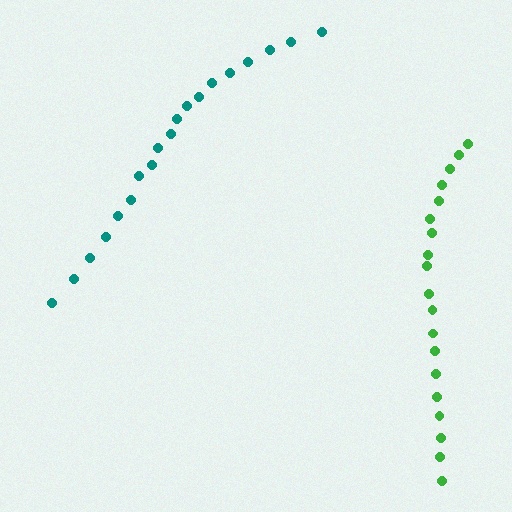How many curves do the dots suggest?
There are 2 distinct paths.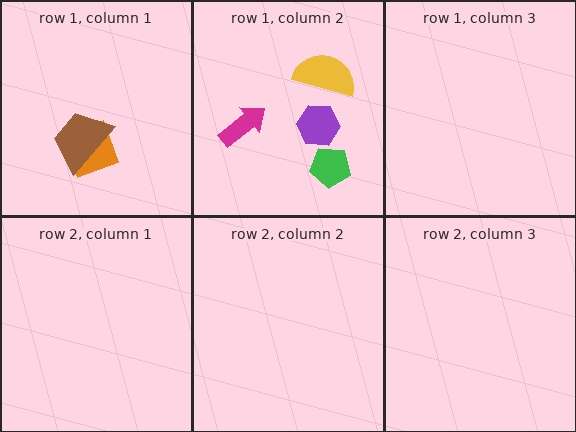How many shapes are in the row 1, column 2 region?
4.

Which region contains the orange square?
The row 1, column 1 region.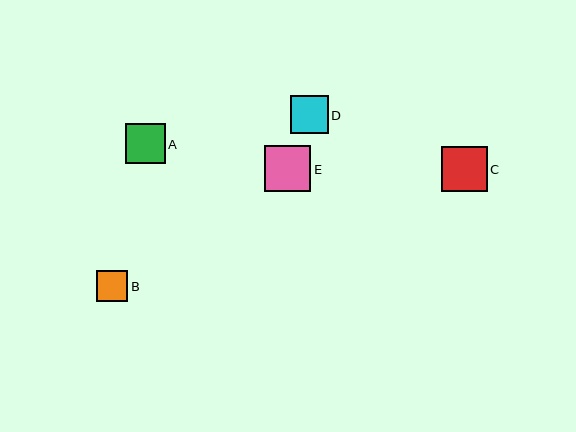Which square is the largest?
Square E is the largest with a size of approximately 46 pixels.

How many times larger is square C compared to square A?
Square C is approximately 1.2 times the size of square A.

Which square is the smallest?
Square B is the smallest with a size of approximately 31 pixels.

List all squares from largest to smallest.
From largest to smallest: E, C, A, D, B.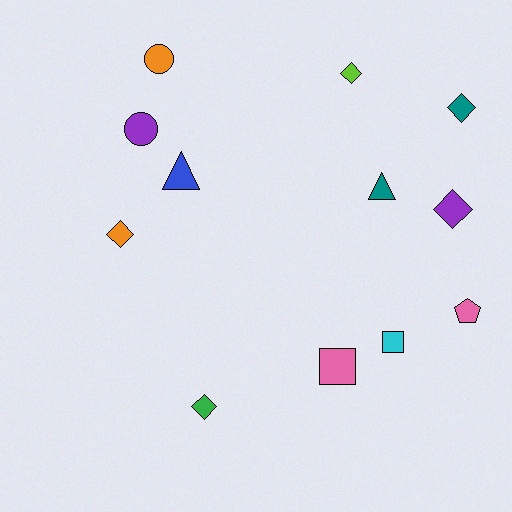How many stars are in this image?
There are no stars.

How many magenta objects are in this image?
There are no magenta objects.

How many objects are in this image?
There are 12 objects.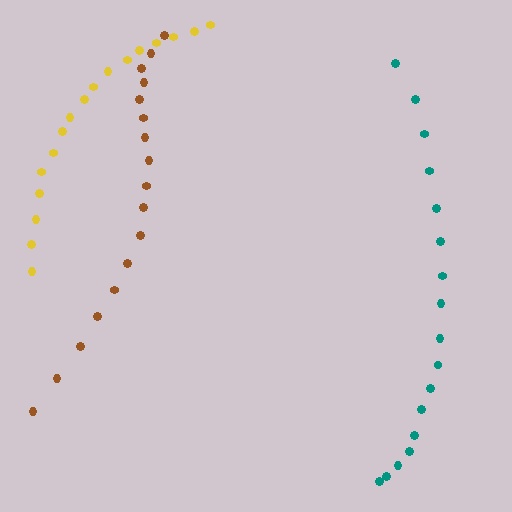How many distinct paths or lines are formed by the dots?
There are 3 distinct paths.